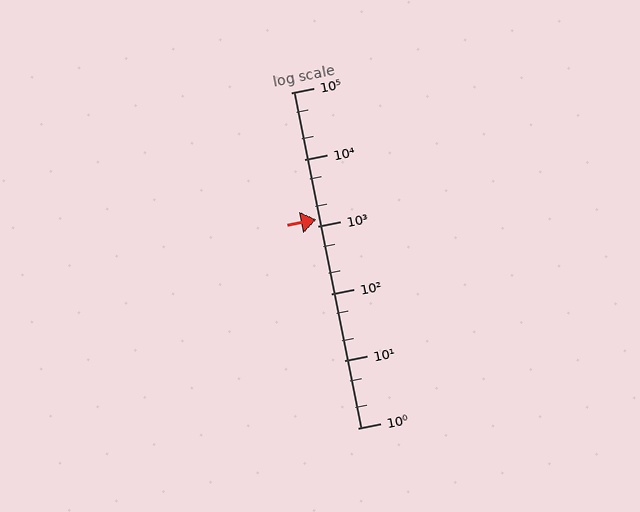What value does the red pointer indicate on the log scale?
The pointer indicates approximately 1300.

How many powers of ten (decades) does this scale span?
The scale spans 5 decades, from 1 to 100000.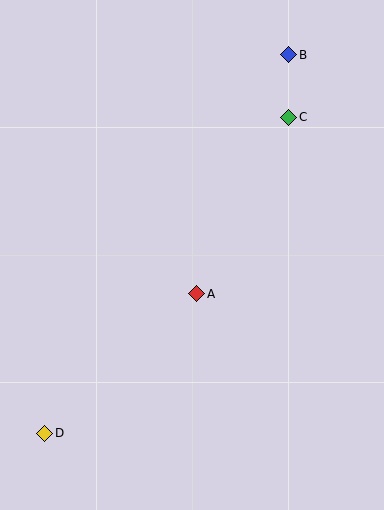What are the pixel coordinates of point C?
Point C is at (289, 117).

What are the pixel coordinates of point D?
Point D is at (45, 433).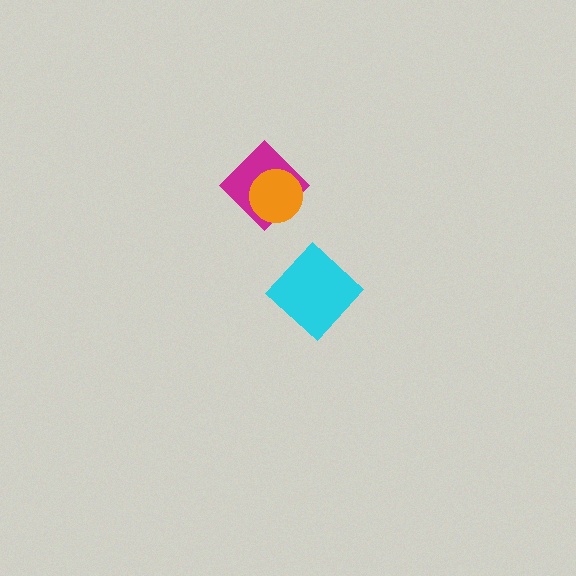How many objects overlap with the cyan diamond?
0 objects overlap with the cyan diamond.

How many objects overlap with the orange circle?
1 object overlaps with the orange circle.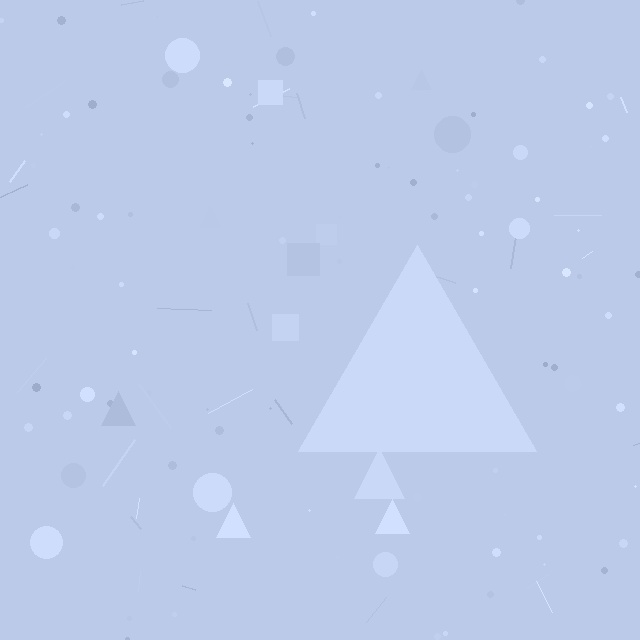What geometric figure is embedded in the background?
A triangle is embedded in the background.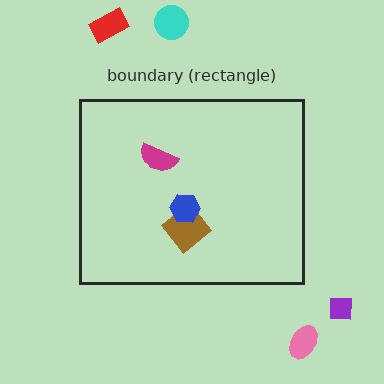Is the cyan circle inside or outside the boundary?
Outside.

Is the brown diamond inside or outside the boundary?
Inside.